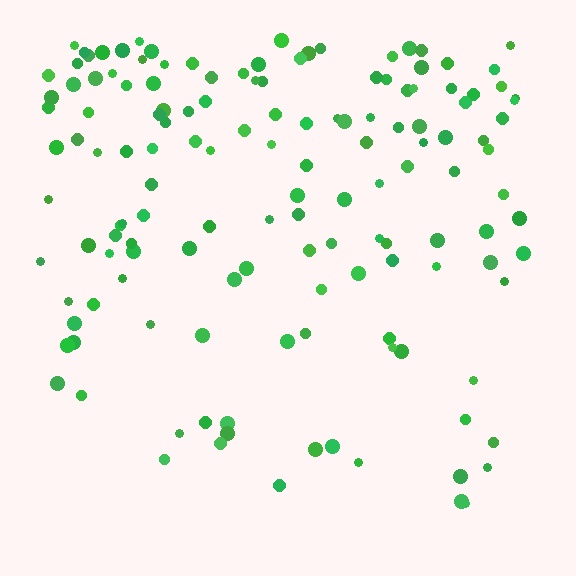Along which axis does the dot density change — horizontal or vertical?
Vertical.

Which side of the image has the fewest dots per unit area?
The bottom.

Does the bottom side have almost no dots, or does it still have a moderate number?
Still a moderate number, just noticeably fewer than the top.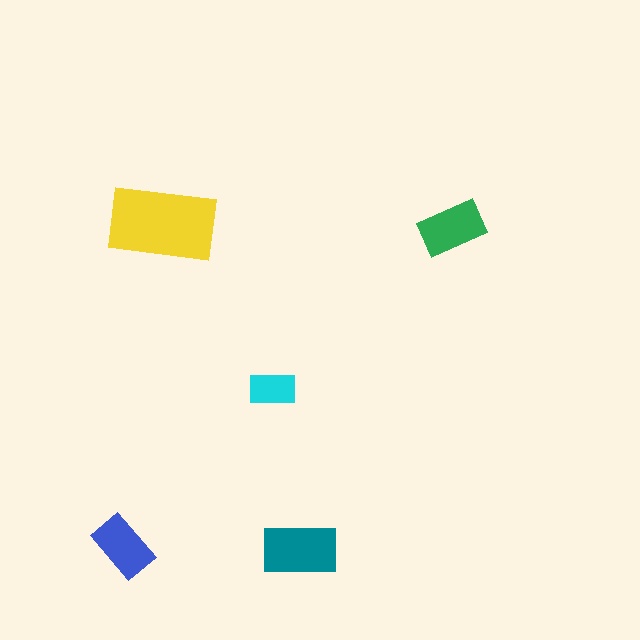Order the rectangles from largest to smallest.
the yellow one, the teal one, the green one, the blue one, the cyan one.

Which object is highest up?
The yellow rectangle is topmost.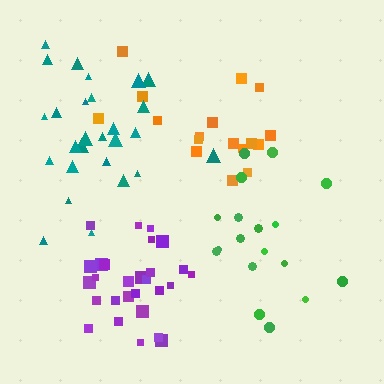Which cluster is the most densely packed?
Purple.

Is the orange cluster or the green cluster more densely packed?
Green.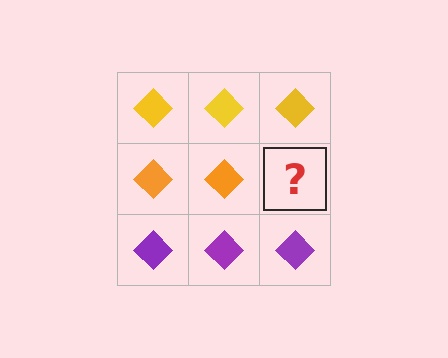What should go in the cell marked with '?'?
The missing cell should contain an orange diamond.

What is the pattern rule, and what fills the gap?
The rule is that each row has a consistent color. The gap should be filled with an orange diamond.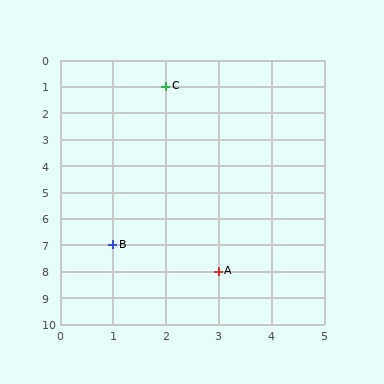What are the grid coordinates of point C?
Point C is at grid coordinates (2, 1).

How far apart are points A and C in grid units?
Points A and C are 1 column and 7 rows apart (about 7.1 grid units diagonally).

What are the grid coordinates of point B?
Point B is at grid coordinates (1, 7).